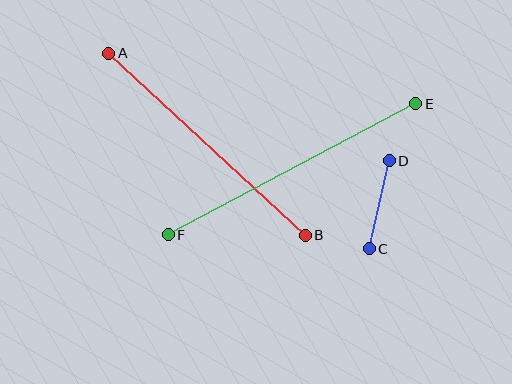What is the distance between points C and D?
The distance is approximately 90 pixels.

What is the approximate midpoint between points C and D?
The midpoint is at approximately (379, 205) pixels.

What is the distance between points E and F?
The distance is approximately 281 pixels.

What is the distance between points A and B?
The distance is approximately 268 pixels.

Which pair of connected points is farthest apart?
Points E and F are farthest apart.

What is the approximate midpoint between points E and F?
The midpoint is at approximately (292, 169) pixels.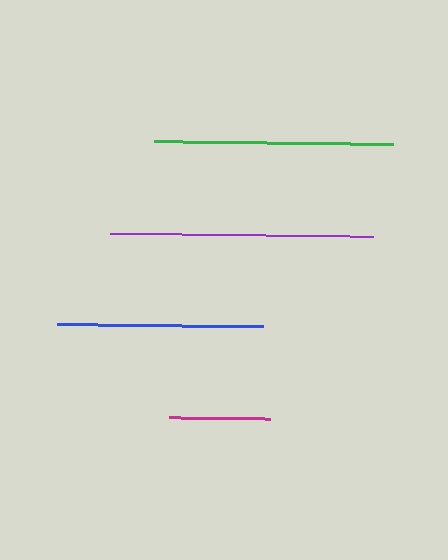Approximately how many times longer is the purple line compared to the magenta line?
The purple line is approximately 2.6 times the length of the magenta line.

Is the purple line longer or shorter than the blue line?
The purple line is longer than the blue line.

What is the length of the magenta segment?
The magenta segment is approximately 101 pixels long.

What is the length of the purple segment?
The purple segment is approximately 263 pixels long.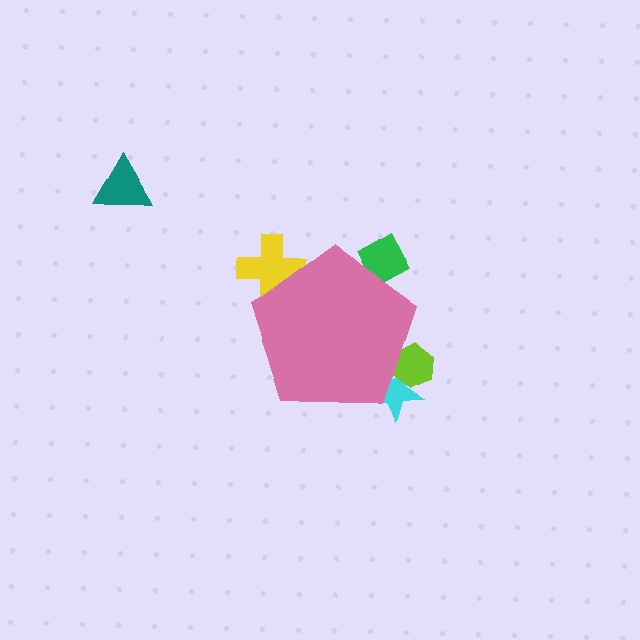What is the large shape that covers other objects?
A pink pentagon.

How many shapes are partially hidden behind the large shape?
4 shapes are partially hidden.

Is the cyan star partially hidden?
Yes, the cyan star is partially hidden behind the pink pentagon.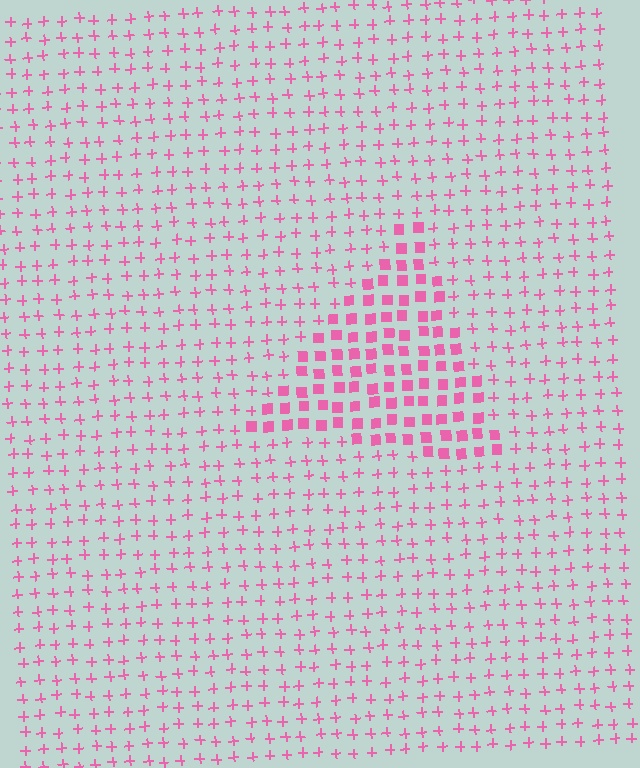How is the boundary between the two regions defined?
The boundary is defined by a change in element shape: squares inside vs. plus signs outside. All elements share the same color and spacing.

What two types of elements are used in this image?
The image uses squares inside the triangle region and plus signs outside it.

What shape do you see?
I see a triangle.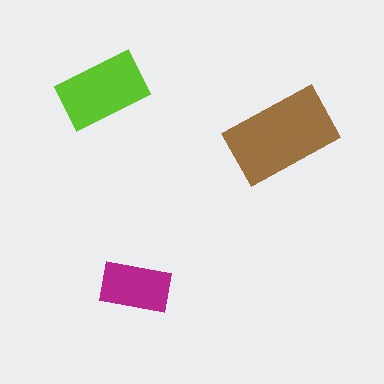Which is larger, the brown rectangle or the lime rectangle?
The brown one.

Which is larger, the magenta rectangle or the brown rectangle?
The brown one.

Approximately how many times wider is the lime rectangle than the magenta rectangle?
About 1.5 times wider.